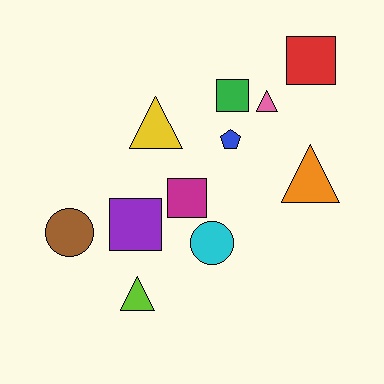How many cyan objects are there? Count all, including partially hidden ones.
There is 1 cyan object.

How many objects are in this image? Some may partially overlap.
There are 11 objects.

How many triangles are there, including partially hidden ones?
There are 4 triangles.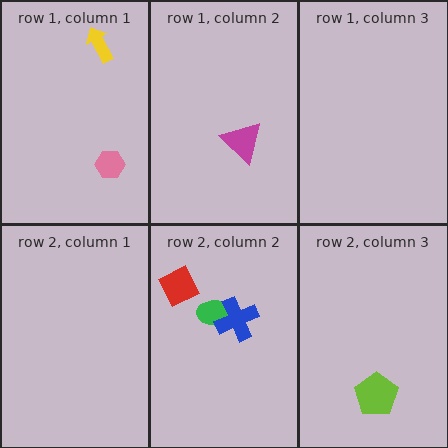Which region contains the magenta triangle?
The row 1, column 2 region.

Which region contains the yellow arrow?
The row 1, column 1 region.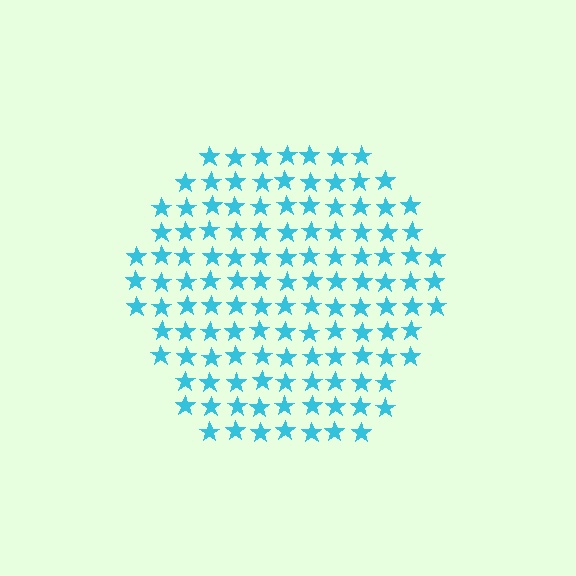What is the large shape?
The large shape is a hexagon.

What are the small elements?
The small elements are stars.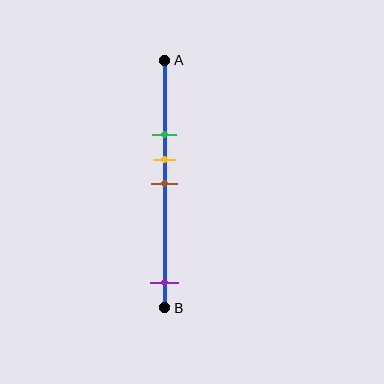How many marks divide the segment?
There are 4 marks dividing the segment.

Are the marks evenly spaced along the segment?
No, the marks are not evenly spaced.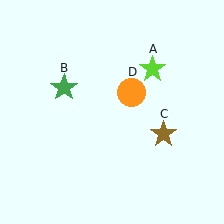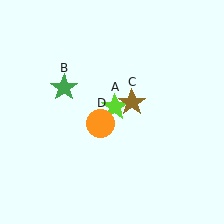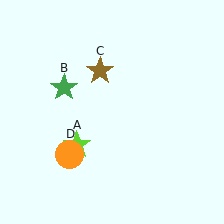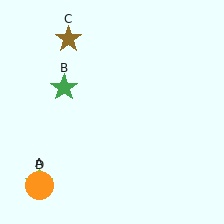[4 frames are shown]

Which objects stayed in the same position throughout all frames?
Green star (object B) remained stationary.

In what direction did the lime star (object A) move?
The lime star (object A) moved down and to the left.